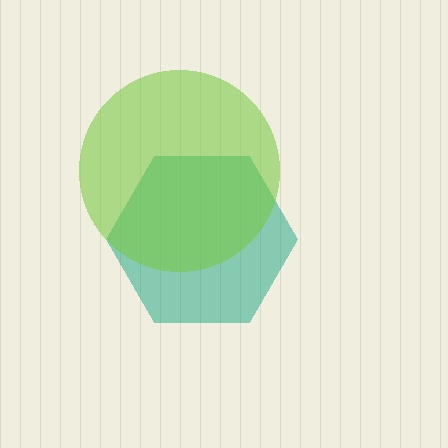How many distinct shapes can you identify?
There are 2 distinct shapes: a teal hexagon, a lime circle.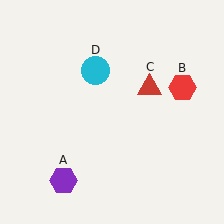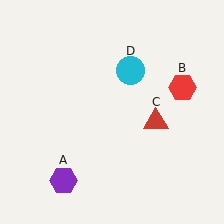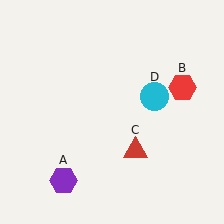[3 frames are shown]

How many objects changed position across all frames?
2 objects changed position: red triangle (object C), cyan circle (object D).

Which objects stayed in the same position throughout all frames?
Purple hexagon (object A) and red hexagon (object B) remained stationary.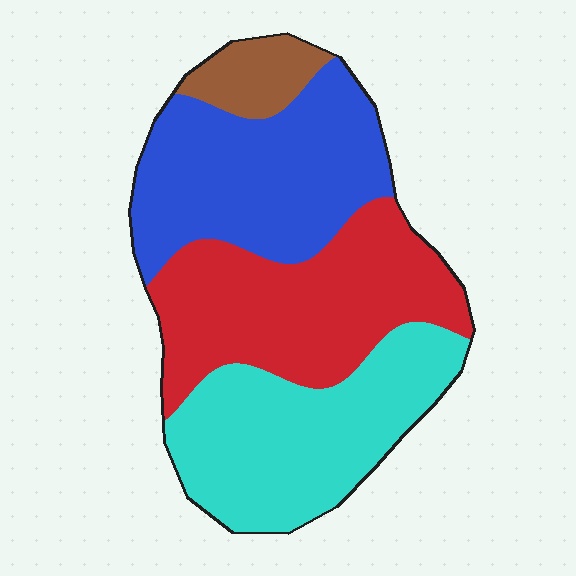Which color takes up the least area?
Brown, at roughly 5%.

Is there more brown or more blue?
Blue.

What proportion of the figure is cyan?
Cyan takes up about one third (1/3) of the figure.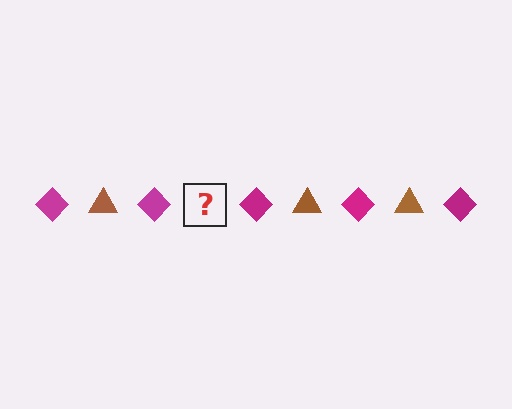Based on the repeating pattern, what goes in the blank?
The blank should be a brown triangle.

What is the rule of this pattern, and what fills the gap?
The rule is that the pattern alternates between magenta diamond and brown triangle. The gap should be filled with a brown triangle.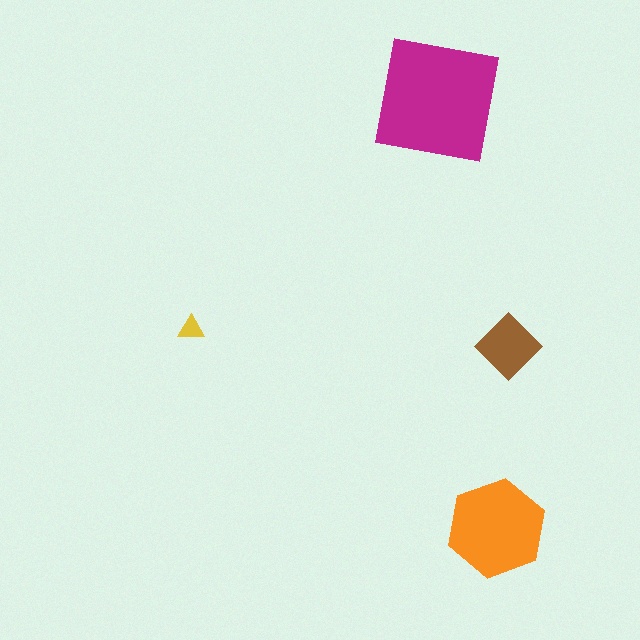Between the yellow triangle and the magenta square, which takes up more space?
The magenta square.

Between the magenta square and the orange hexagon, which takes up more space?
The magenta square.